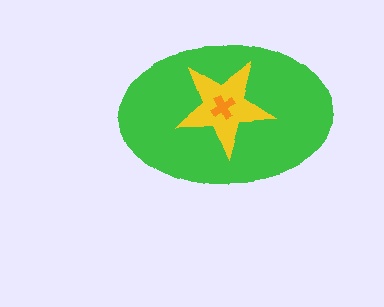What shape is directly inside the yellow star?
The orange cross.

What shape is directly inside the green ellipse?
The yellow star.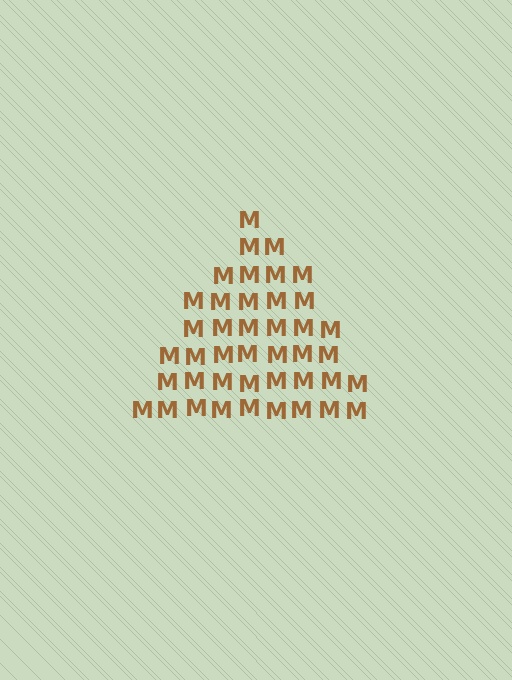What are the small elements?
The small elements are letter M's.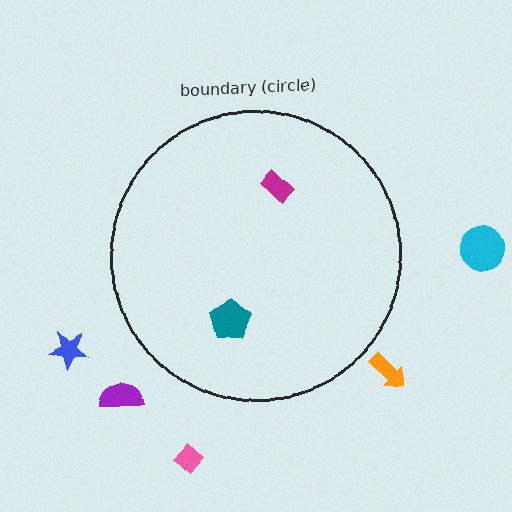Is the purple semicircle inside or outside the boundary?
Outside.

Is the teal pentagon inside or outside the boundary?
Inside.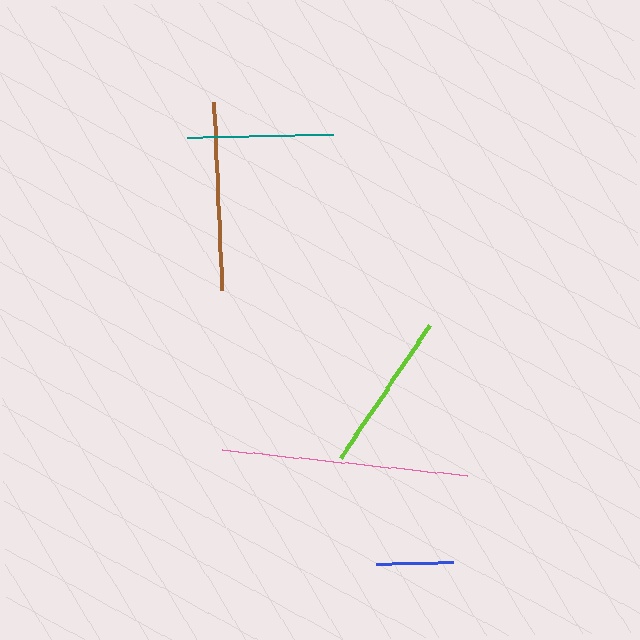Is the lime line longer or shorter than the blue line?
The lime line is longer than the blue line.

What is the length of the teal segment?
The teal segment is approximately 146 pixels long.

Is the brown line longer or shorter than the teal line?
The brown line is longer than the teal line.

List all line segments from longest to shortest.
From longest to shortest: pink, brown, lime, teal, blue.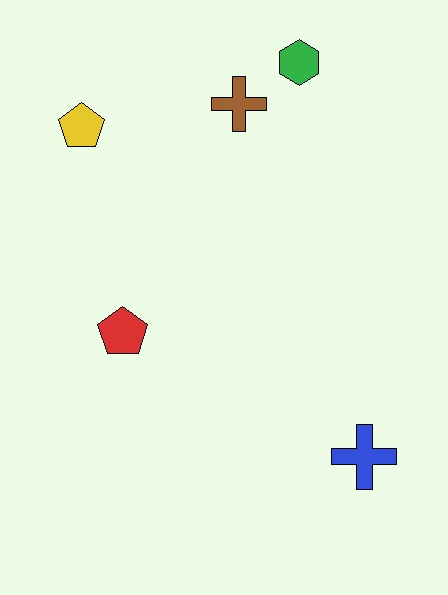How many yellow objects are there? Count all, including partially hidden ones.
There is 1 yellow object.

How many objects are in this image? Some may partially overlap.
There are 5 objects.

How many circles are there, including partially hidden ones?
There are no circles.